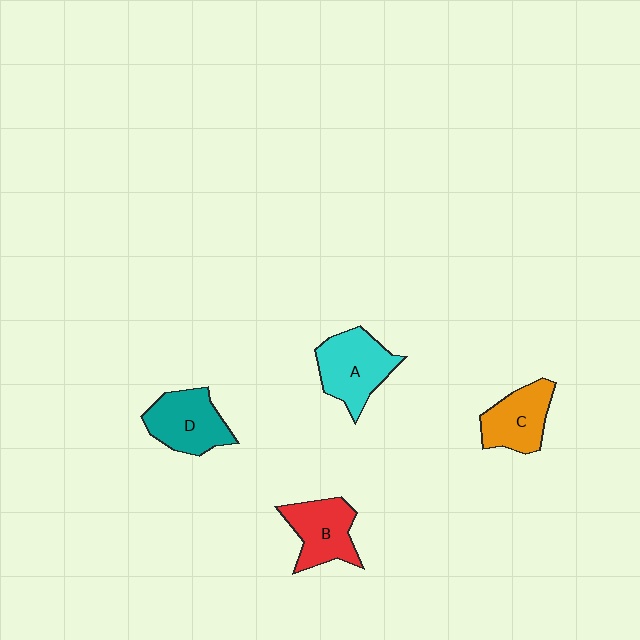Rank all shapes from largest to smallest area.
From largest to smallest: A (cyan), D (teal), B (red), C (orange).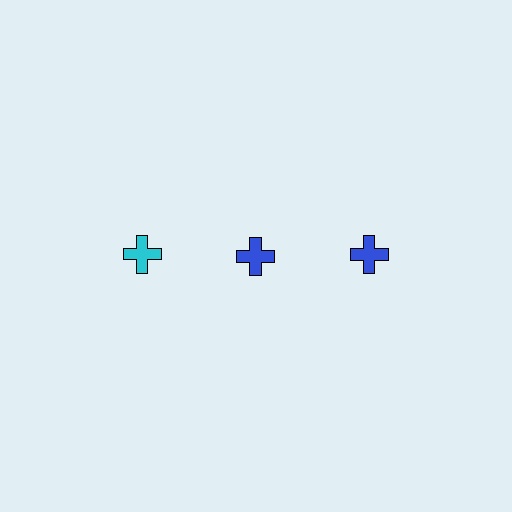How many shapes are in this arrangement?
There are 3 shapes arranged in a grid pattern.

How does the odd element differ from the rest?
It has a different color: cyan instead of blue.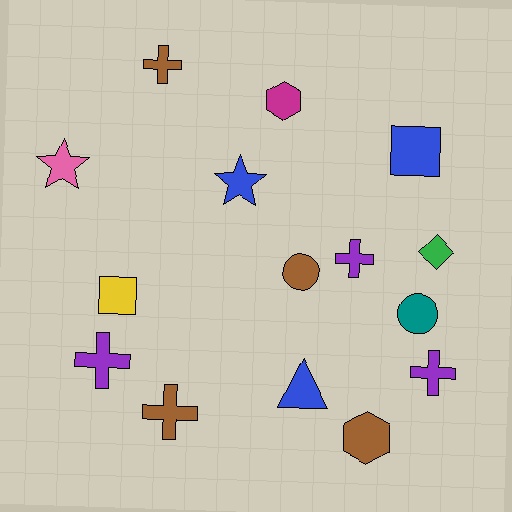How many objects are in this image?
There are 15 objects.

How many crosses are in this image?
There are 5 crosses.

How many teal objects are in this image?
There is 1 teal object.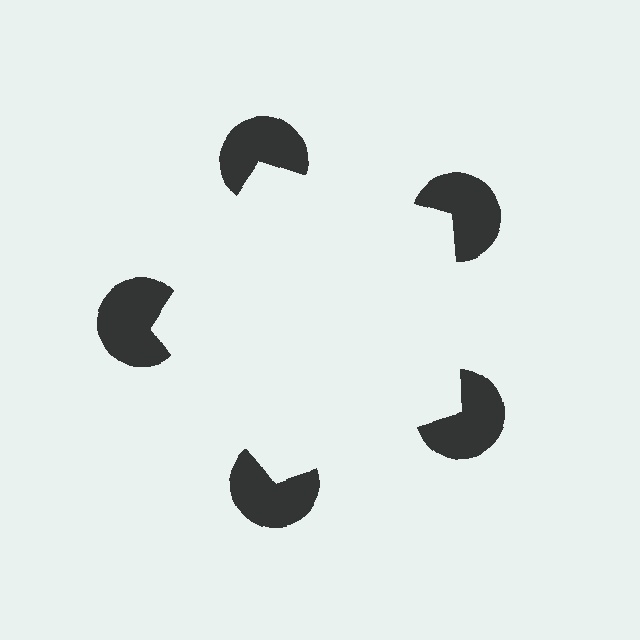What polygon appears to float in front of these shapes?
An illusory pentagon — its edges are inferred from the aligned wedge cuts in the pac-man discs, not physically drawn.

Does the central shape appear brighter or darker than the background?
It typically appears slightly brighter than the background, even though no actual brightness change is drawn.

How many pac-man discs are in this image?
There are 5 — one at each vertex of the illusory pentagon.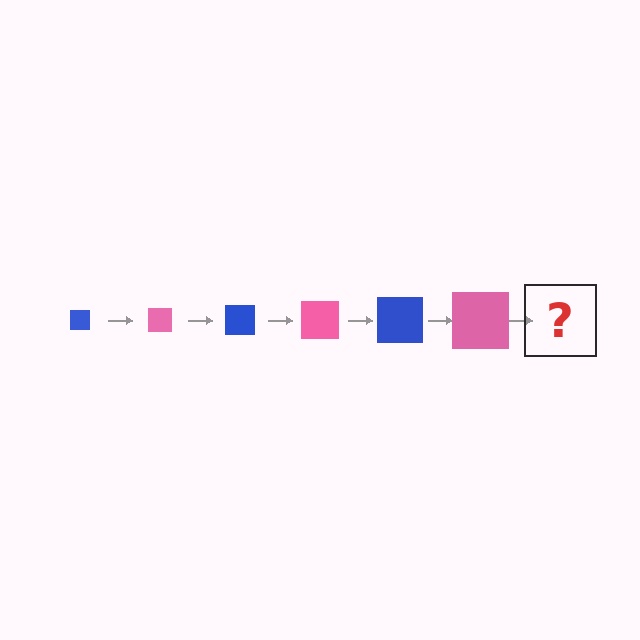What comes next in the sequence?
The next element should be a blue square, larger than the previous one.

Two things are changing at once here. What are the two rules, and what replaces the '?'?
The two rules are that the square grows larger each step and the color cycles through blue and pink. The '?' should be a blue square, larger than the previous one.